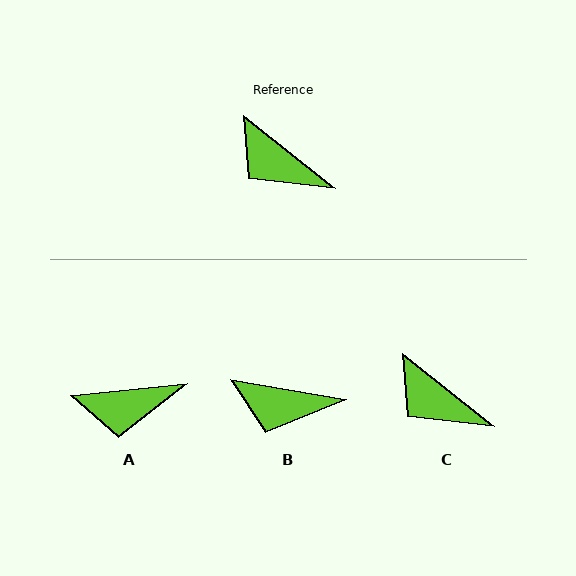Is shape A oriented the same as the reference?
No, it is off by about 44 degrees.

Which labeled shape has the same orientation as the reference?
C.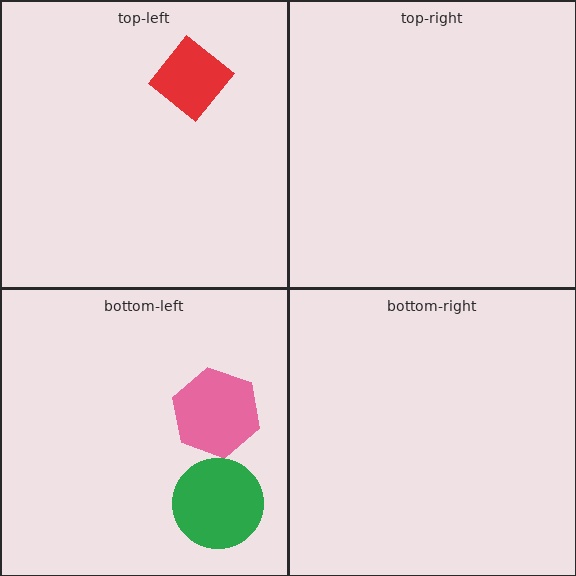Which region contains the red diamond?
The top-left region.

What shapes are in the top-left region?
The red diamond.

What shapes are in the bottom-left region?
The pink hexagon, the green circle.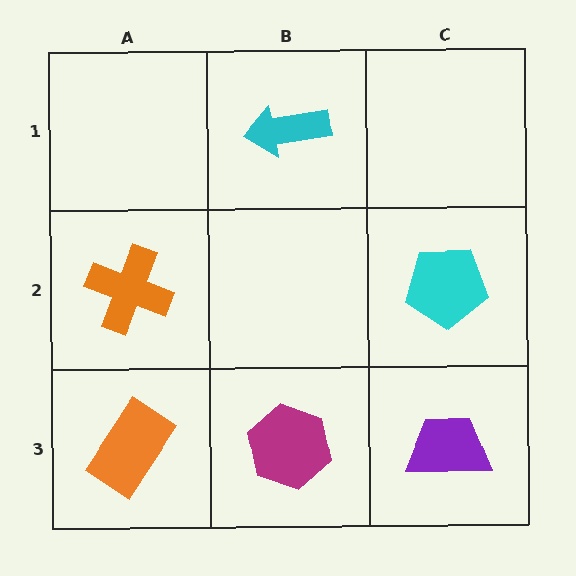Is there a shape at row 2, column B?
No, that cell is empty.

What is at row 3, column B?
A magenta hexagon.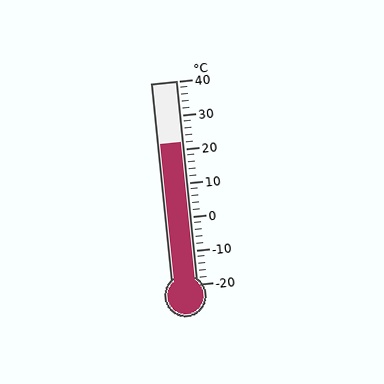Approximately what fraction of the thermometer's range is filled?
The thermometer is filled to approximately 70% of its range.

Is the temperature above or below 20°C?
The temperature is above 20°C.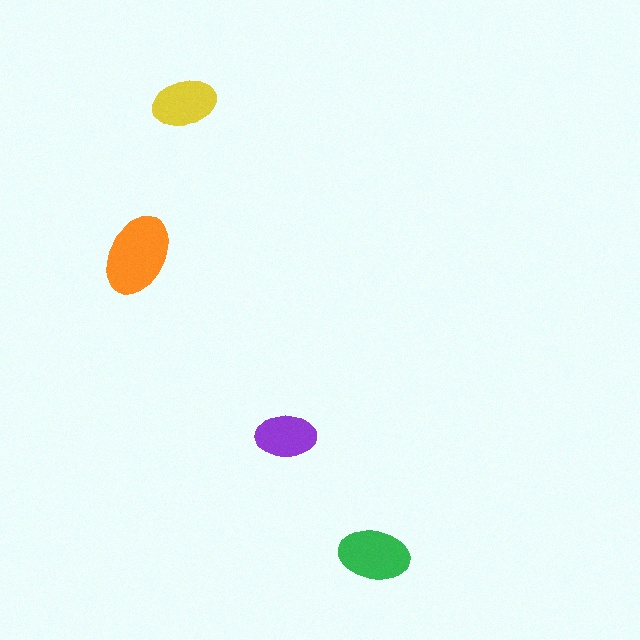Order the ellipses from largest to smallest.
the orange one, the green one, the yellow one, the purple one.